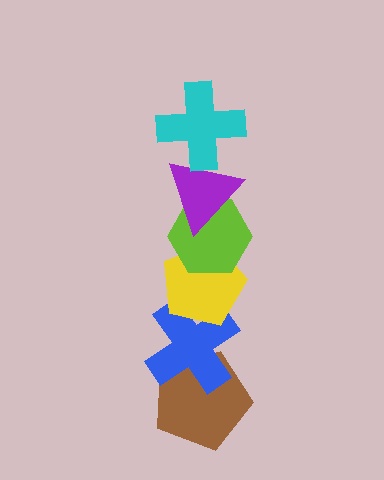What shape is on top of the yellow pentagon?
The lime hexagon is on top of the yellow pentagon.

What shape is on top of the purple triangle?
The cyan cross is on top of the purple triangle.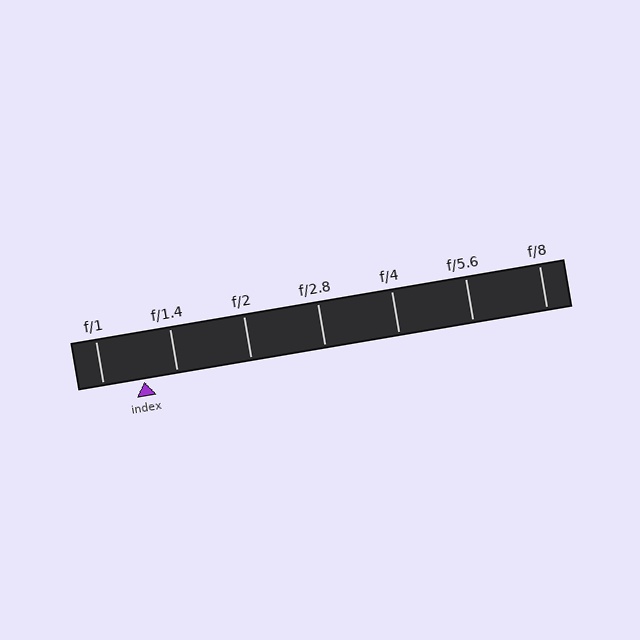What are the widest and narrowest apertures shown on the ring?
The widest aperture shown is f/1 and the narrowest is f/8.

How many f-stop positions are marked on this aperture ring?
There are 7 f-stop positions marked.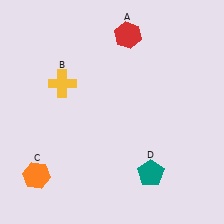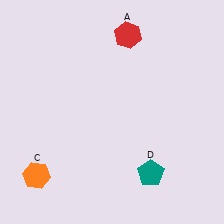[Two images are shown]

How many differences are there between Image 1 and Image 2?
There is 1 difference between the two images.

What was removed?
The yellow cross (B) was removed in Image 2.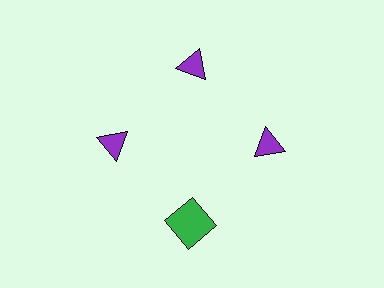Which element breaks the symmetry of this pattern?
The green square at roughly the 6 o'clock position breaks the symmetry. All other shapes are purple triangles.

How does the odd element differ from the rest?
It differs in both color (green instead of purple) and shape (square instead of triangle).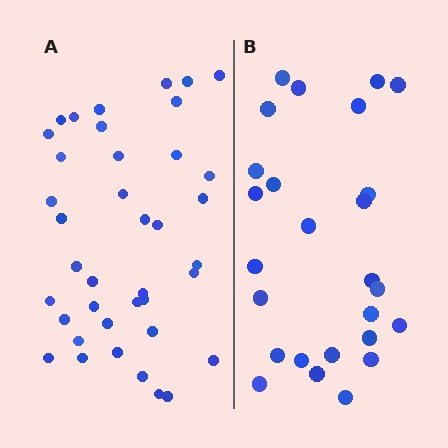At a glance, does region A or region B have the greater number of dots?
Region A (the left region) has more dots.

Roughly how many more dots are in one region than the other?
Region A has approximately 15 more dots than region B.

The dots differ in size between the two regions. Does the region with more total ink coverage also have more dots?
No. Region B has more total ink coverage because its dots are larger, but region A actually contains more individual dots. Total area can be misleading — the number of items is what matters here.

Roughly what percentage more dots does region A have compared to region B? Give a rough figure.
About 50% more.